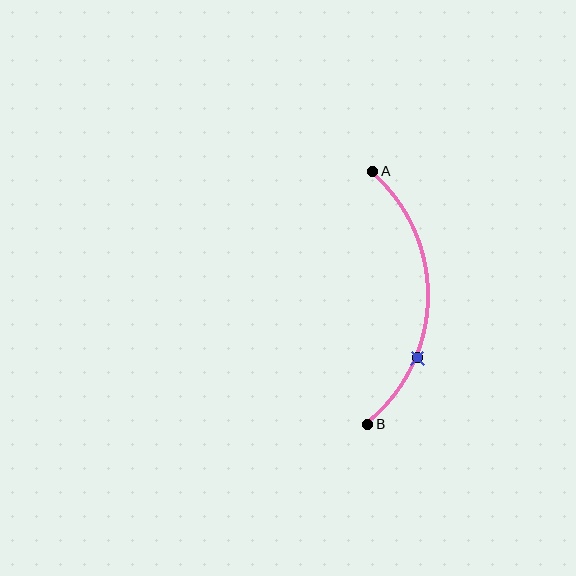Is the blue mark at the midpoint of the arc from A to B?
No. The blue mark lies on the arc but is closer to endpoint B. The arc midpoint would be at the point on the curve equidistant along the arc from both A and B.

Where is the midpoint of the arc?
The arc midpoint is the point on the curve farthest from the straight line joining A and B. It sits to the right of that line.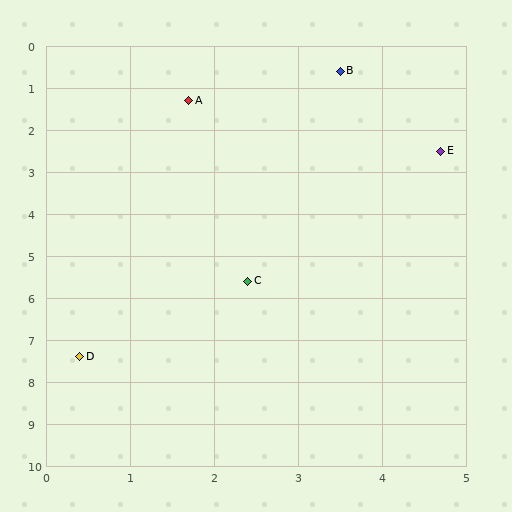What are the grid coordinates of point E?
Point E is at approximately (4.7, 2.5).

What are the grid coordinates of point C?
Point C is at approximately (2.4, 5.6).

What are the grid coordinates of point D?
Point D is at approximately (0.4, 7.4).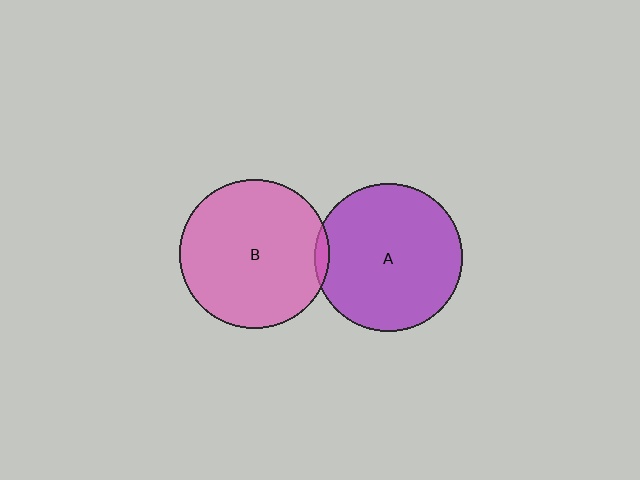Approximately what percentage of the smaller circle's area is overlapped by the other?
Approximately 5%.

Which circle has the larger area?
Circle B (pink).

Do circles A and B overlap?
Yes.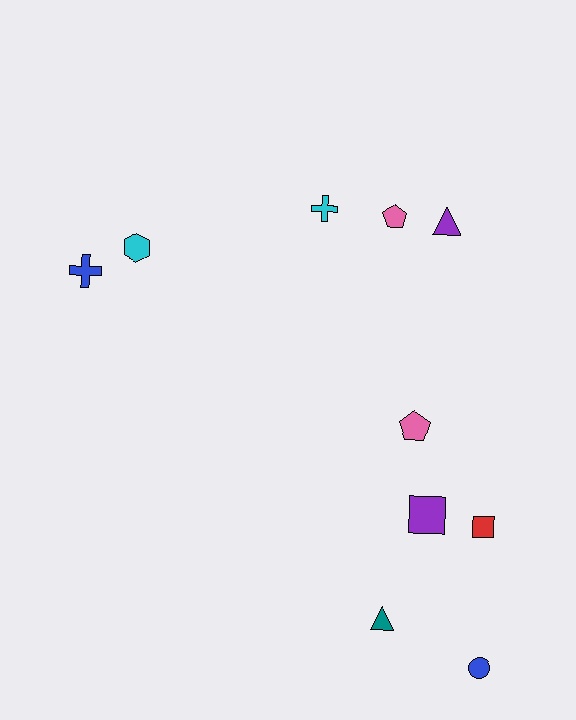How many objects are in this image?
There are 10 objects.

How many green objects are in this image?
There are no green objects.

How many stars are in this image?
There are no stars.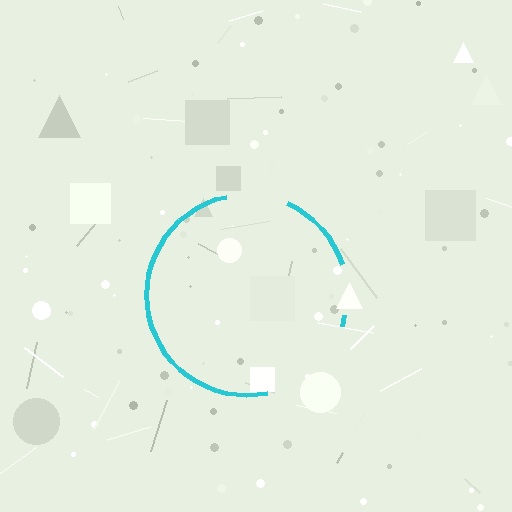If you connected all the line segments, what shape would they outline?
They would outline a circle.